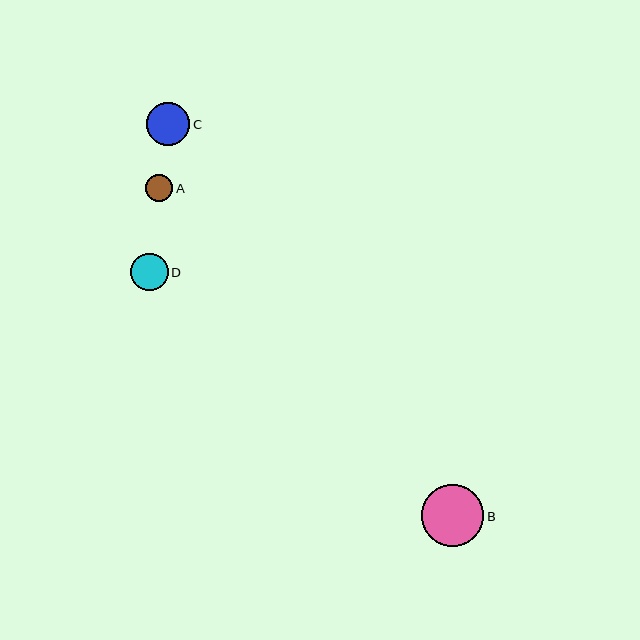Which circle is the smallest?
Circle A is the smallest with a size of approximately 28 pixels.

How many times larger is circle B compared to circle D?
Circle B is approximately 1.7 times the size of circle D.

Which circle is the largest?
Circle B is the largest with a size of approximately 62 pixels.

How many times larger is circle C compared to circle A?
Circle C is approximately 1.6 times the size of circle A.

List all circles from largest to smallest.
From largest to smallest: B, C, D, A.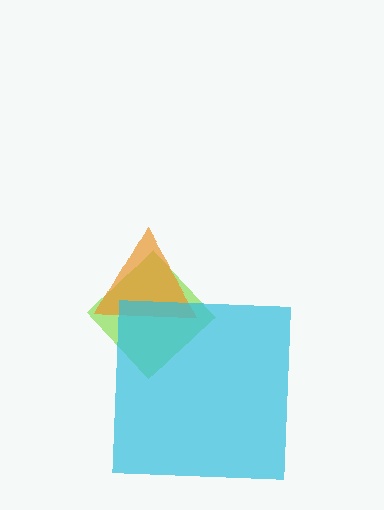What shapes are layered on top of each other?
The layered shapes are: a lime diamond, an orange triangle, a cyan square.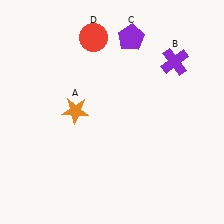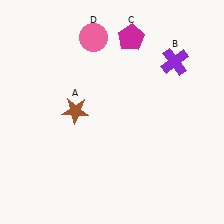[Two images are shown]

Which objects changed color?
A changed from orange to brown. C changed from purple to magenta. D changed from red to pink.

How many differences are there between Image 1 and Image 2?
There are 3 differences between the two images.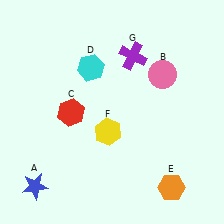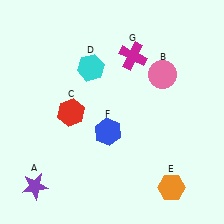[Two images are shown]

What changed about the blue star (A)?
In Image 1, A is blue. In Image 2, it changed to purple.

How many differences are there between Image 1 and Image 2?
There are 3 differences between the two images.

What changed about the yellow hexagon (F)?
In Image 1, F is yellow. In Image 2, it changed to blue.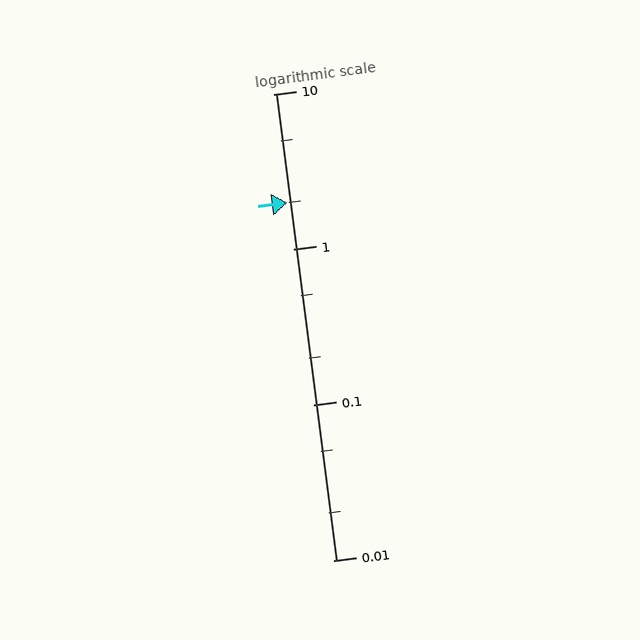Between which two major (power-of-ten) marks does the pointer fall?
The pointer is between 1 and 10.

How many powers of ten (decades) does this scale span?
The scale spans 3 decades, from 0.01 to 10.